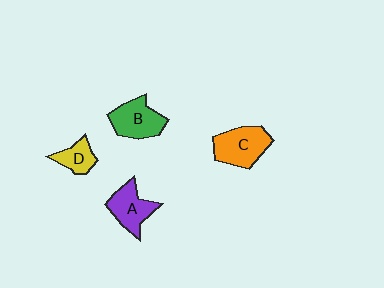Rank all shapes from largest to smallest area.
From largest to smallest: C (orange), B (green), A (purple), D (yellow).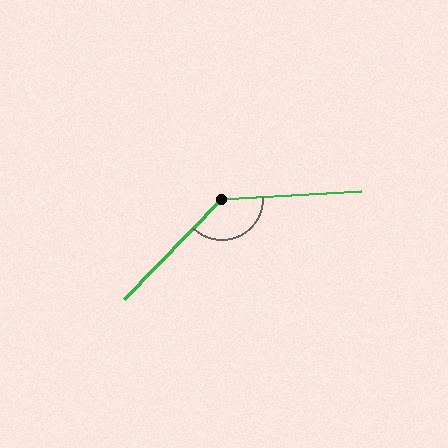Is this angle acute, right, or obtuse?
It is obtuse.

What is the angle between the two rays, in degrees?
Approximately 137 degrees.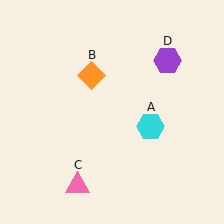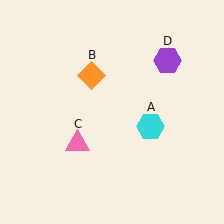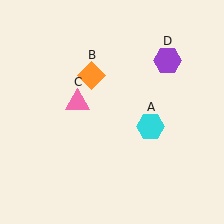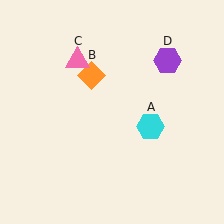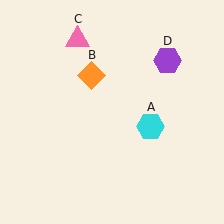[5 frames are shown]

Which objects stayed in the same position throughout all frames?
Cyan hexagon (object A) and orange diamond (object B) and purple hexagon (object D) remained stationary.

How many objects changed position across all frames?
1 object changed position: pink triangle (object C).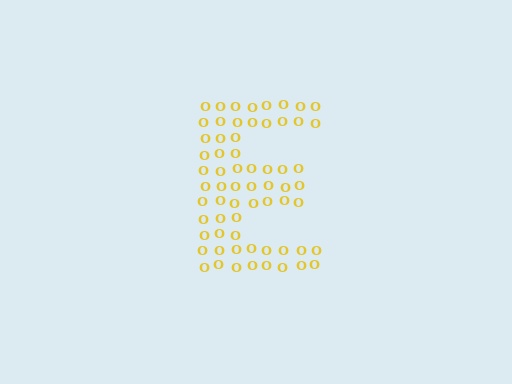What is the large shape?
The large shape is the letter E.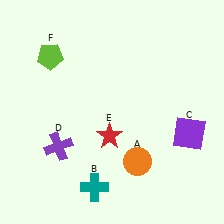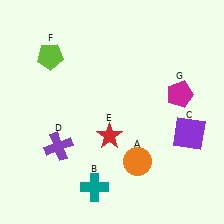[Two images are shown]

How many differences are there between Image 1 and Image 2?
There is 1 difference between the two images.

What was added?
A magenta pentagon (G) was added in Image 2.